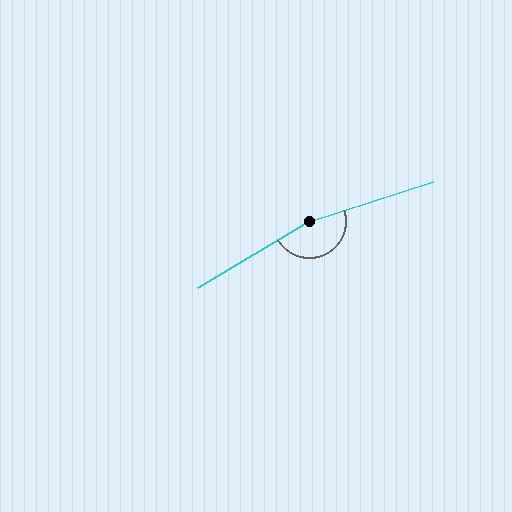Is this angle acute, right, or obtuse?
It is obtuse.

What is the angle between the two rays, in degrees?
Approximately 167 degrees.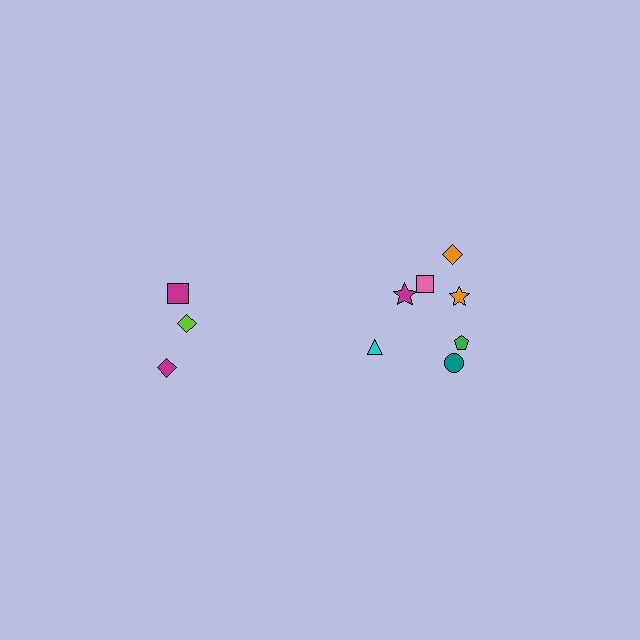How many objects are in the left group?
There are 3 objects.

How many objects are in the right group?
There are 7 objects.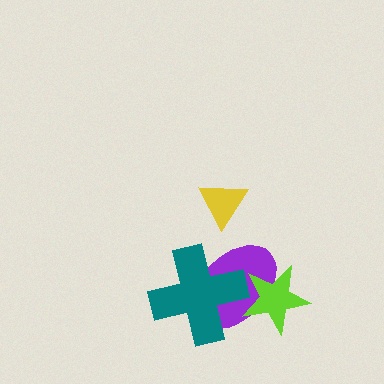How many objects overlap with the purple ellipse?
2 objects overlap with the purple ellipse.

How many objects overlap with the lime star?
2 objects overlap with the lime star.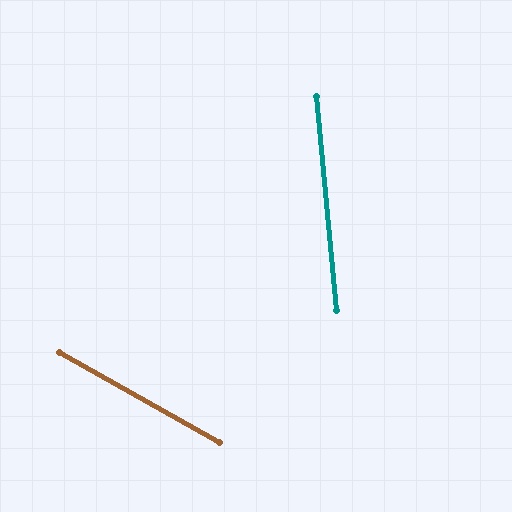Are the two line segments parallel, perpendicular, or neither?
Neither parallel nor perpendicular — they differ by about 55°.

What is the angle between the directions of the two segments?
Approximately 55 degrees.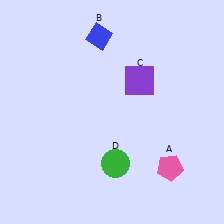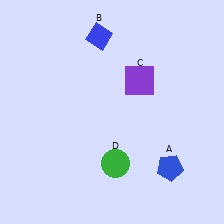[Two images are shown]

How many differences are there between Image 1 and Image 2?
There is 1 difference between the two images.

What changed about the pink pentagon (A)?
In Image 1, A is pink. In Image 2, it changed to blue.